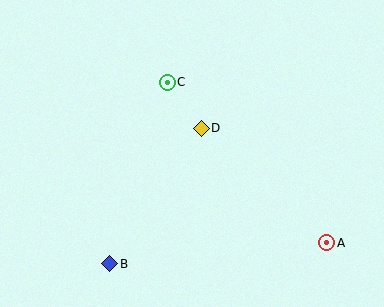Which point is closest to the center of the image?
Point D at (201, 128) is closest to the center.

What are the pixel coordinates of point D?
Point D is at (201, 128).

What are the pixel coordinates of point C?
Point C is at (167, 82).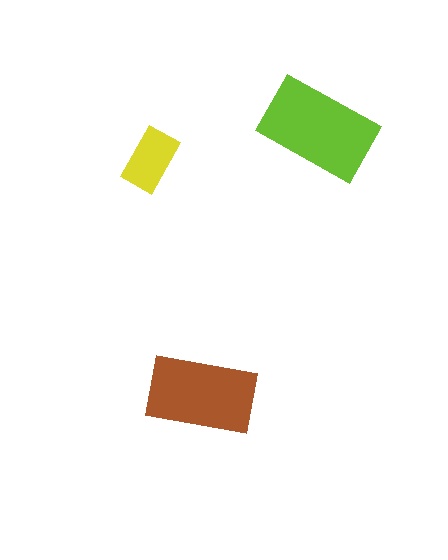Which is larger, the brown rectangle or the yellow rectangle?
The brown one.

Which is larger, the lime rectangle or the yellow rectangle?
The lime one.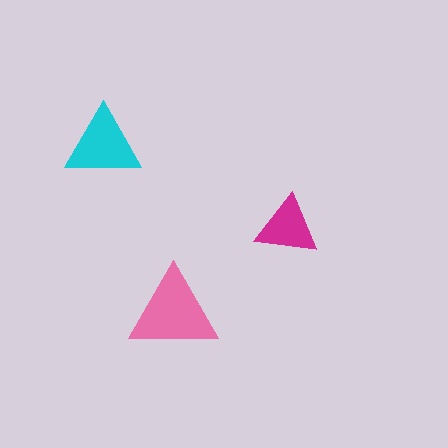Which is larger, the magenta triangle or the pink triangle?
The pink one.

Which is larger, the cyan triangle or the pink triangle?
The pink one.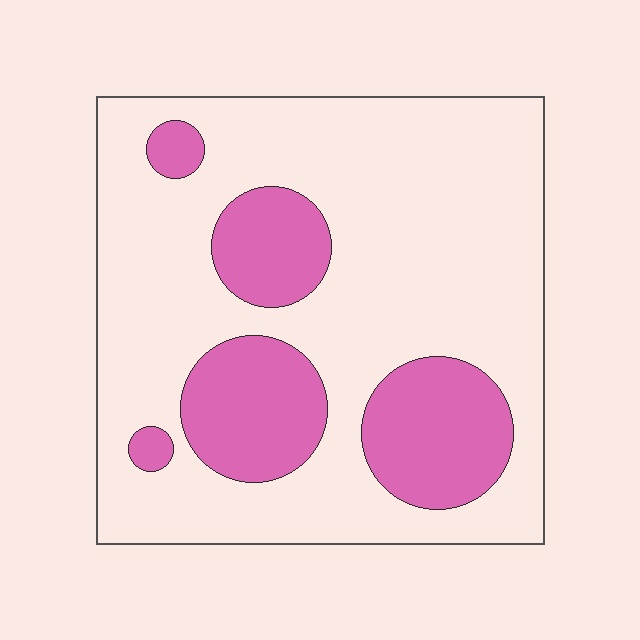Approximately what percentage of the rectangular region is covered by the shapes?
Approximately 25%.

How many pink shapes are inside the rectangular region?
5.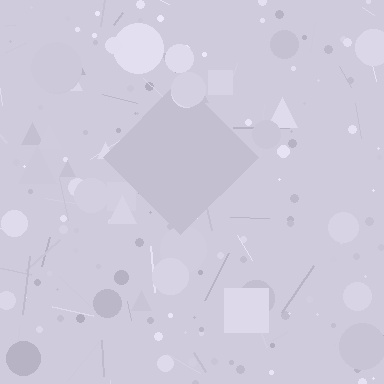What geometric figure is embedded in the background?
A diamond is embedded in the background.